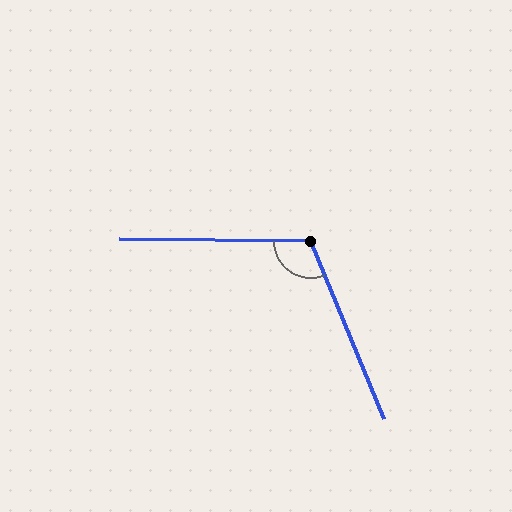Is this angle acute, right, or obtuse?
It is obtuse.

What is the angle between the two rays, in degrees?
Approximately 113 degrees.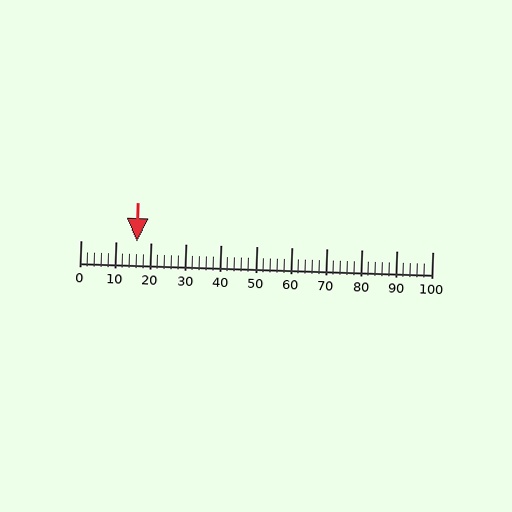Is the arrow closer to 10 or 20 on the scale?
The arrow is closer to 20.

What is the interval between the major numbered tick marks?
The major tick marks are spaced 10 units apart.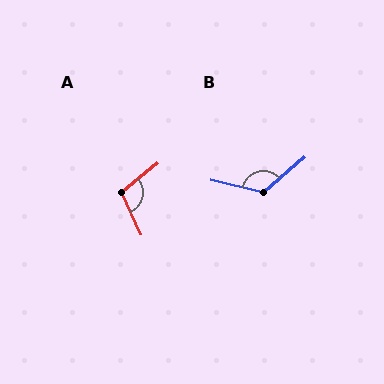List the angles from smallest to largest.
A (104°), B (127°).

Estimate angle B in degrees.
Approximately 127 degrees.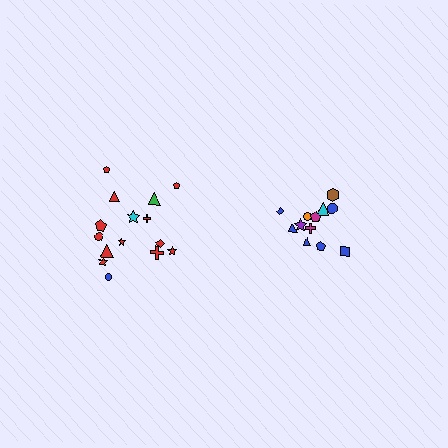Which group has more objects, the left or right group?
The left group.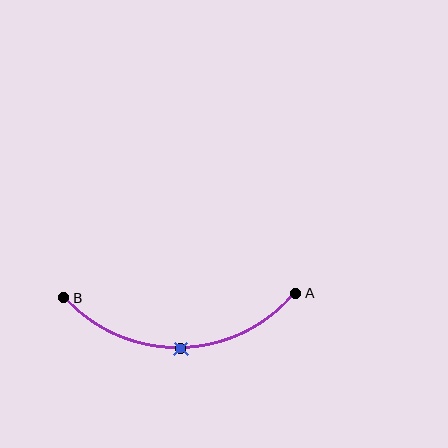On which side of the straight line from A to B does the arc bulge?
The arc bulges below the straight line connecting A and B.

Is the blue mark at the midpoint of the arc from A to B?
Yes. The blue mark lies on the arc at equal arc-length from both A and B — it is the arc midpoint.